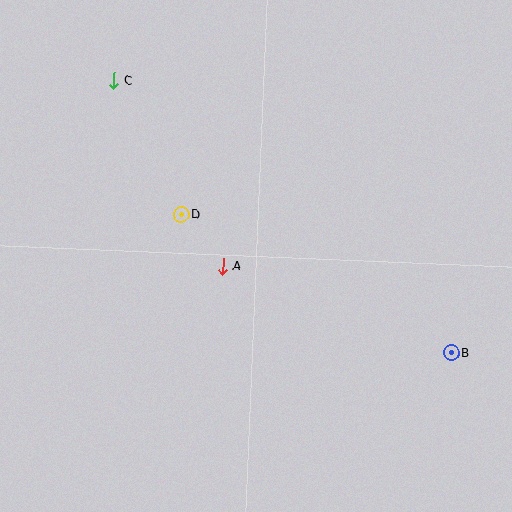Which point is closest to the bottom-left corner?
Point A is closest to the bottom-left corner.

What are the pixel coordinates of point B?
Point B is at (451, 353).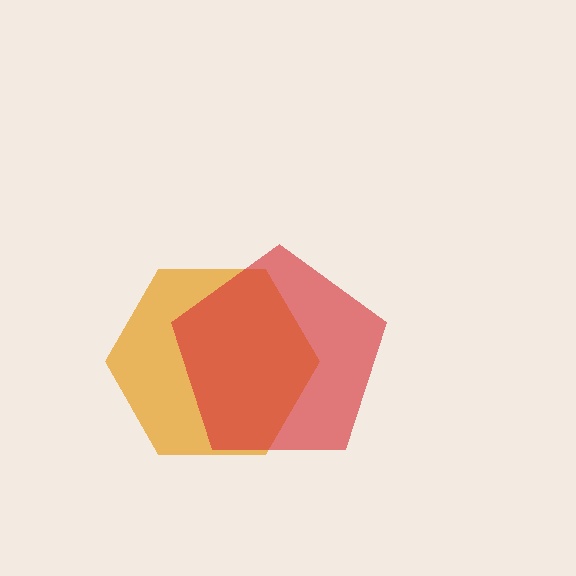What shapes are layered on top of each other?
The layered shapes are: an orange hexagon, a red pentagon.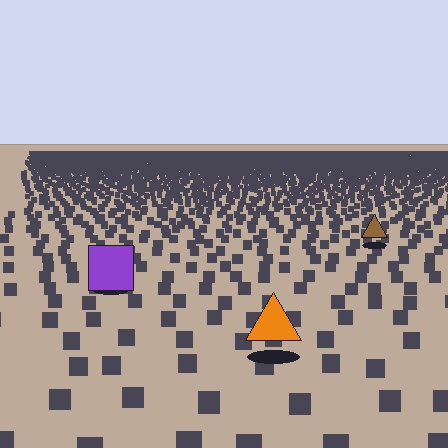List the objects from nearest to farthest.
From nearest to farthest: the orange triangle, the purple square, the brown triangle.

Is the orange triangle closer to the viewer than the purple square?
Yes. The orange triangle is closer — you can tell from the texture gradient: the ground texture is coarser near it.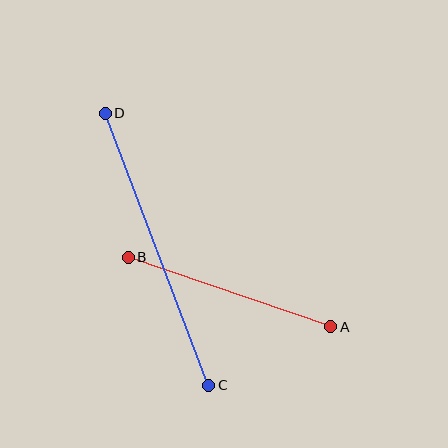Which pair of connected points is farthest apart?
Points C and D are farthest apart.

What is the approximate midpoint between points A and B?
The midpoint is at approximately (229, 292) pixels.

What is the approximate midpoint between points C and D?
The midpoint is at approximately (157, 249) pixels.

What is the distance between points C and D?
The distance is approximately 291 pixels.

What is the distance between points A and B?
The distance is approximately 214 pixels.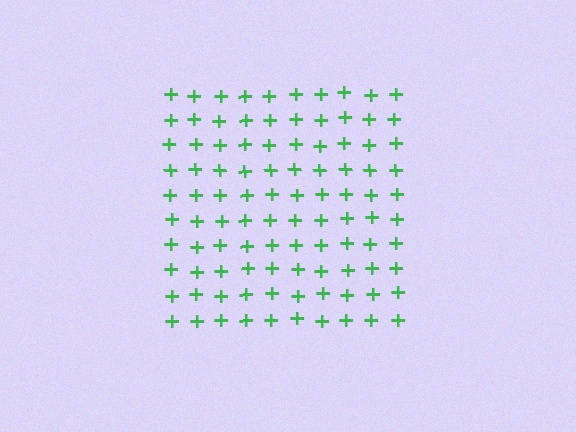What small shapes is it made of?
It is made of small plus signs.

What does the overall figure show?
The overall figure shows a square.